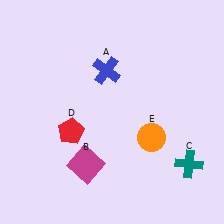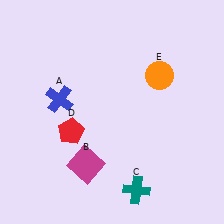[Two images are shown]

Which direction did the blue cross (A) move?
The blue cross (A) moved left.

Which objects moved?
The objects that moved are: the blue cross (A), the teal cross (C), the orange circle (E).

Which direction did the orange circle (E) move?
The orange circle (E) moved up.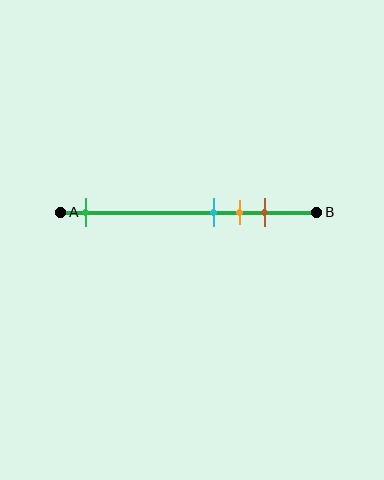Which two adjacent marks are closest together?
The cyan and orange marks are the closest adjacent pair.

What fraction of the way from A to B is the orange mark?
The orange mark is approximately 70% (0.7) of the way from A to B.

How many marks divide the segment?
There are 4 marks dividing the segment.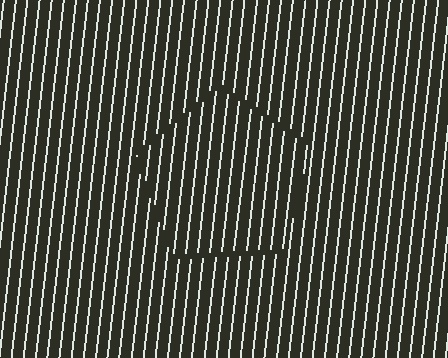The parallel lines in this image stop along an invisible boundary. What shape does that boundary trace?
An illusory pentagon. The interior of the shape contains the same grating, shifted by half a period — the contour is defined by the phase discontinuity where line-ends from the inner and outer gratings abut.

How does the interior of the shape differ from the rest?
The interior of the shape contains the same grating, shifted by half a period — the contour is defined by the phase discontinuity where line-ends from the inner and outer gratings abut.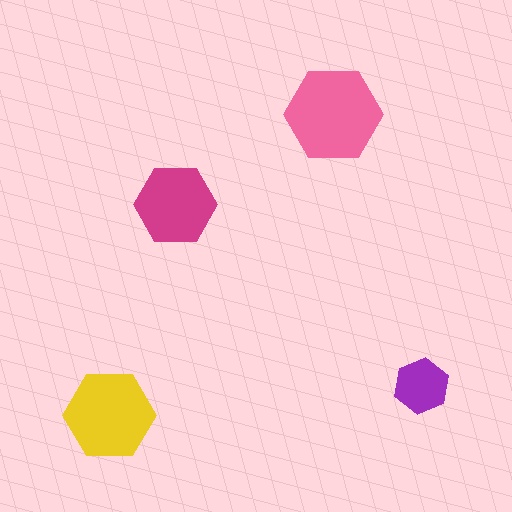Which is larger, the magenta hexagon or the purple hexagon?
The magenta one.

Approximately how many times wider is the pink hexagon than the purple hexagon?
About 1.5 times wider.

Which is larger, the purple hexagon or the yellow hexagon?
The yellow one.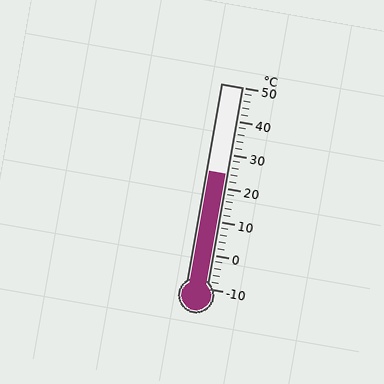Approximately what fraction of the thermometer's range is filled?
The thermometer is filled to approximately 55% of its range.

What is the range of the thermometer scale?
The thermometer scale ranges from -10°C to 50°C.